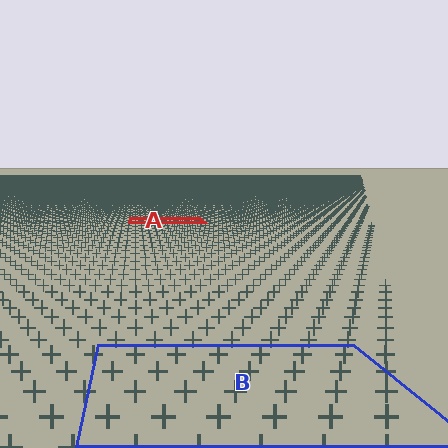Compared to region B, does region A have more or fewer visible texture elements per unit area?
Region A has more texture elements per unit area — they are packed more densely because it is farther away.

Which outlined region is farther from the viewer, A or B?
Region A is farther from the viewer — the texture elements inside it appear smaller and more densely packed.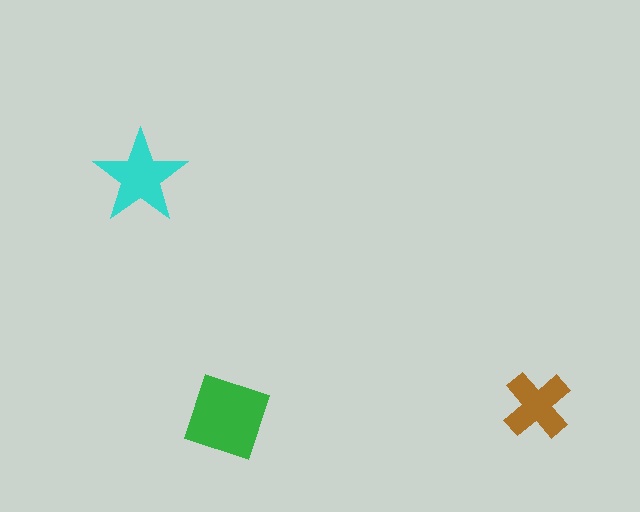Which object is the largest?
The green diamond.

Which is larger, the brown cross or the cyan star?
The cyan star.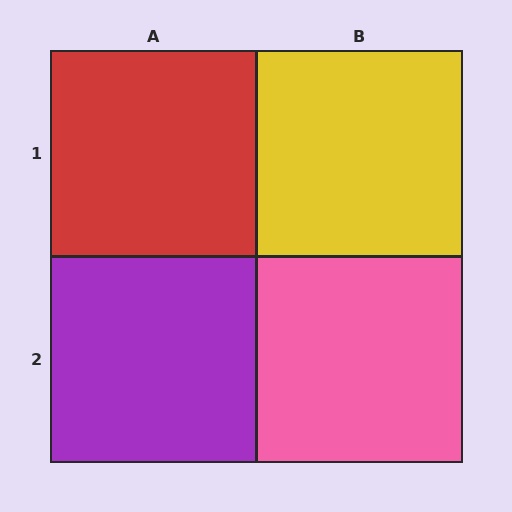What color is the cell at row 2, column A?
Purple.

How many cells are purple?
1 cell is purple.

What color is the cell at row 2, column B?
Pink.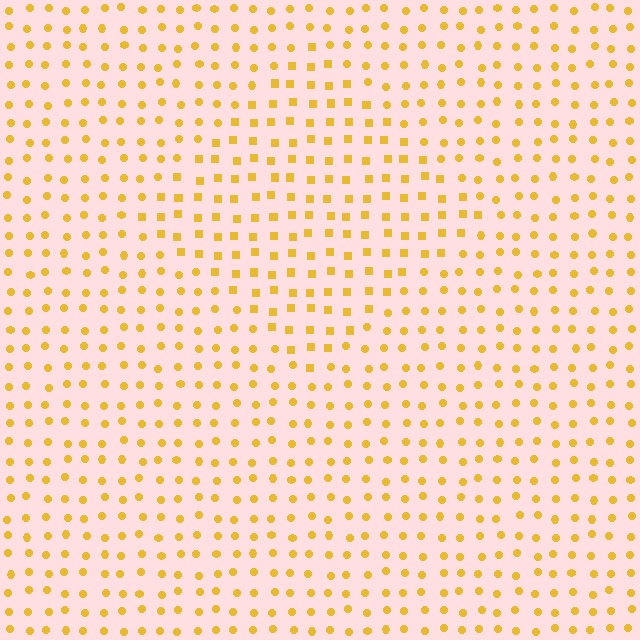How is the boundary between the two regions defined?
The boundary is defined by a change in element shape: squares inside vs. circles outside. All elements share the same color and spacing.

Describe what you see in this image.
The image is filled with small yellow elements arranged in a uniform grid. A diamond-shaped region contains squares, while the surrounding area contains circles. The boundary is defined purely by the change in element shape.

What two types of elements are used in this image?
The image uses squares inside the diamond region and circles outside it.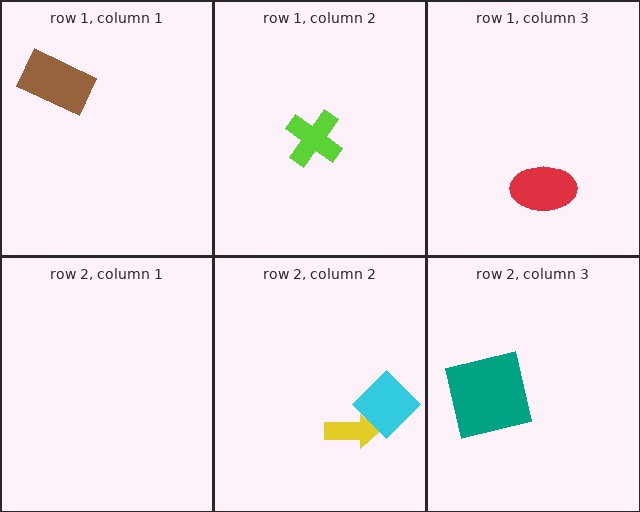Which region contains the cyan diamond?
The row 2, column 2 region.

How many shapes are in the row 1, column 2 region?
1.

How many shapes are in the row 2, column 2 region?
2.